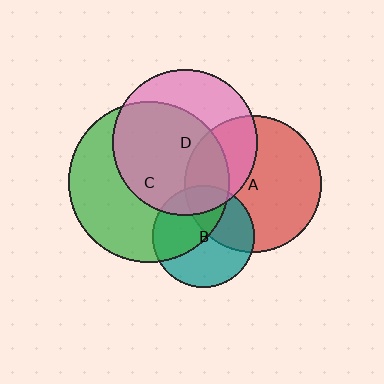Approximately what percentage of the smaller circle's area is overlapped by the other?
Approximately 45%.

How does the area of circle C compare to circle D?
Approximately 1.2 times.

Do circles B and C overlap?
Yes.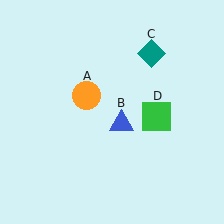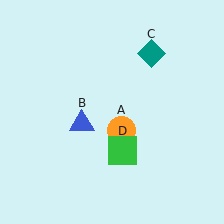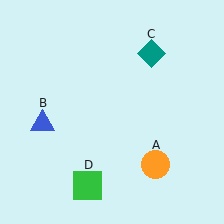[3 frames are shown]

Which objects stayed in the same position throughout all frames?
Teal diamond (object C) remained stationary.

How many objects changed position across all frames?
3 objects changed position: orange circle (object A), blue triangle (object B), green square (object D).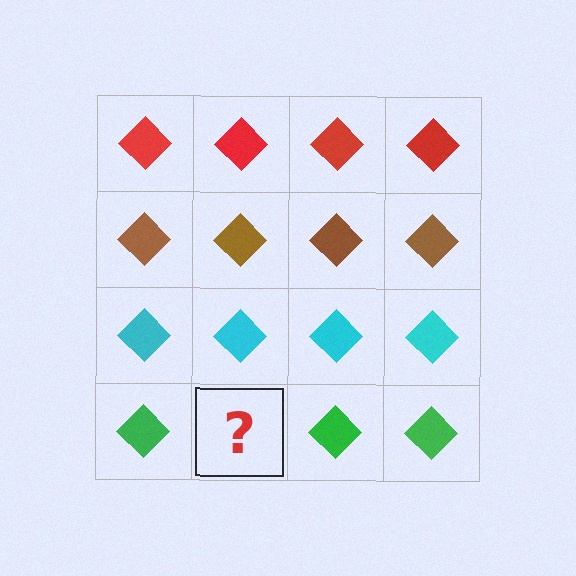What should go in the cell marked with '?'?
The missing cell should contain a green diamond.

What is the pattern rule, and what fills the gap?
The rule is that each row has a consistent color. The gap should be filled with a green diamond.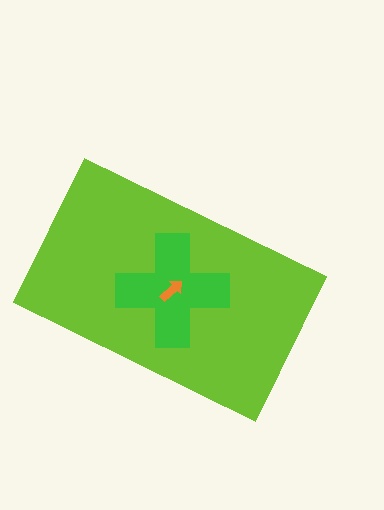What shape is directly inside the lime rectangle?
The green cross.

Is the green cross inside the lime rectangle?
Yes.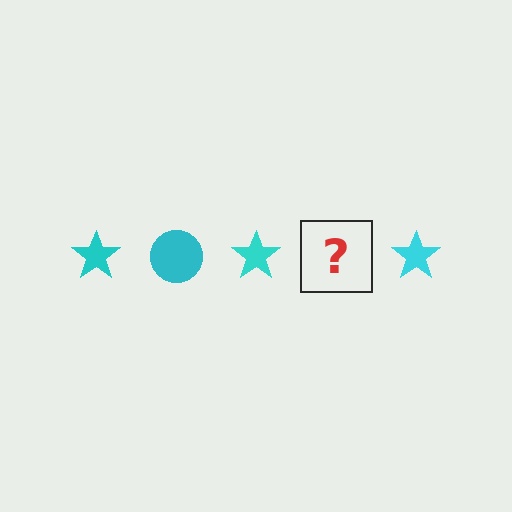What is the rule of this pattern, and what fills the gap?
The rule is that the pattern cycles through star, circle shapes in cyan. The gap should be filled with a cyan circle.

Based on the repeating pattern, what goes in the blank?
The blank should be a cyan circle.